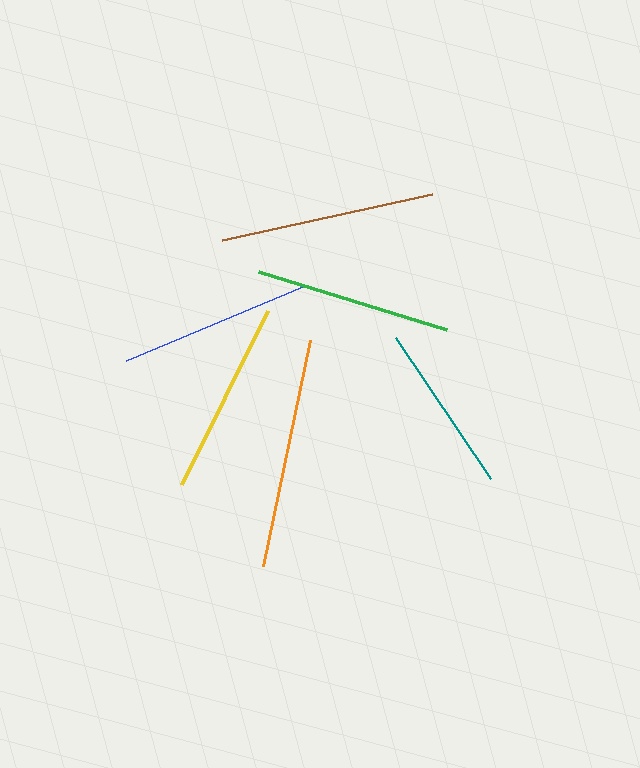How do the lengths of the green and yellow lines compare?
The green and yellow lines are approximately the same length.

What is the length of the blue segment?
The blue segment is approximately 194 pixels long.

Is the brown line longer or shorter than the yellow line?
The brown line is longer than the yellow line.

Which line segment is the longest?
The orange line is the longest at approximately 231 pixels.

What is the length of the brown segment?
The brown segment is approximately 215 pixels long.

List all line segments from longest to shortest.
From longest to shortest: orange, brown, green, blue, yellow, teal.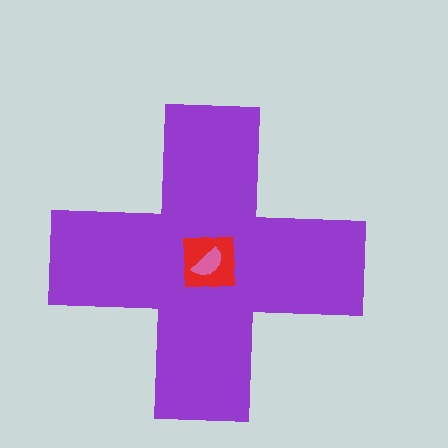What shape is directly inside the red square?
The pink semicircle.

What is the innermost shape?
The pink semicircle.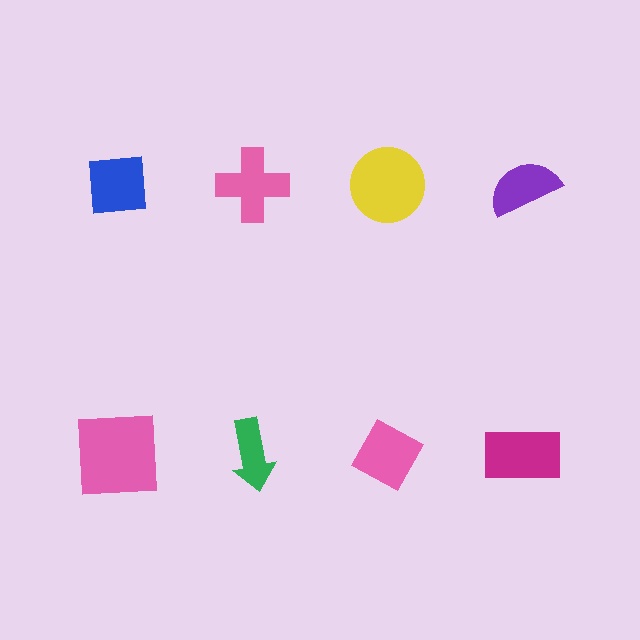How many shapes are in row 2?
4 shapes.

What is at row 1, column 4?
A purple semicircle.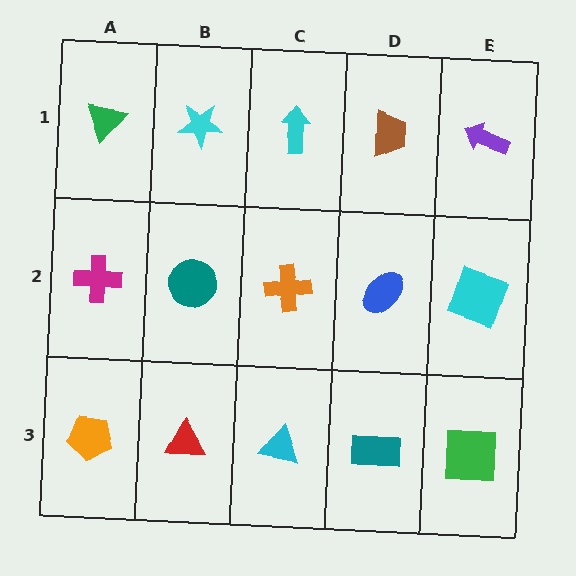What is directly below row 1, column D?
A blue ellipse.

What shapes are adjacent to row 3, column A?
A magenta cross (row 2, column A), a red triangle (row 3, column B).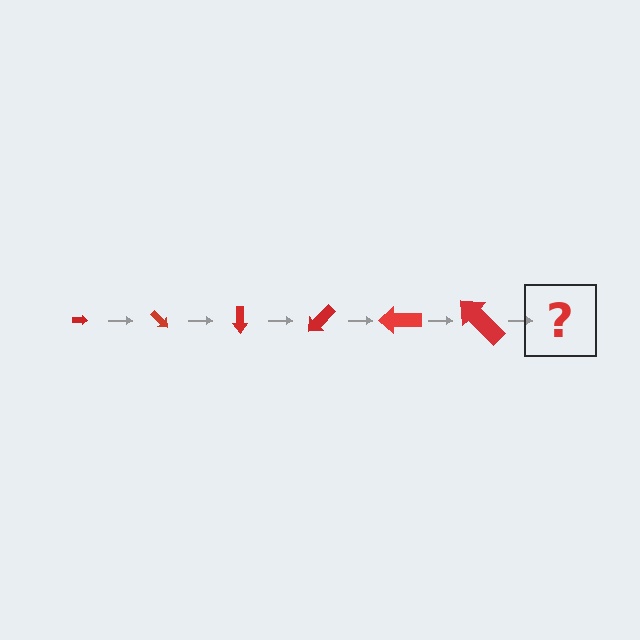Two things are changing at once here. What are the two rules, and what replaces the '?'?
The two rules are that the arrow grows larger each step and it rotates 45 degrees each step. The '?' should be an arrow, larger than the previous one and rotated 270 degrees from the start.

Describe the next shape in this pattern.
It should be an arrow, larger than the previous one and rotated 270 degrees from the start.